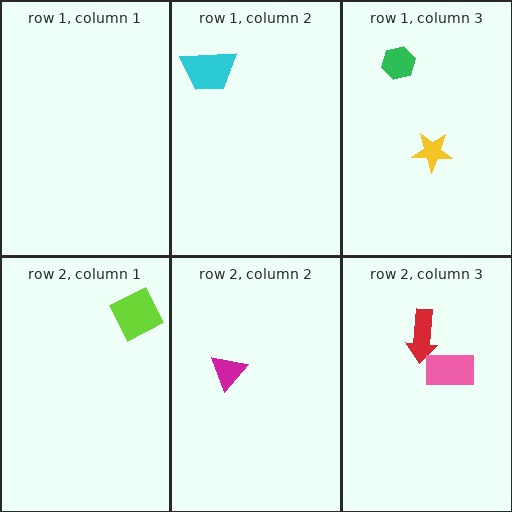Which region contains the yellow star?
The row 1, column 3 region.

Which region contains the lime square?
The row 2, column 1 region.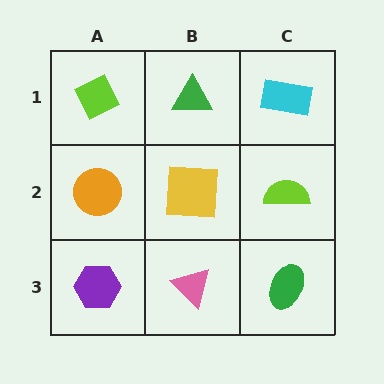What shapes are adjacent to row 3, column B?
A yellow square (row 2, column B), a purple hexagon (row 3, column A), a green ellipse (row 3, column C).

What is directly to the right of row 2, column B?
A lime semicircle.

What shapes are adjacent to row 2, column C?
A cyan rectangle (row 1, column C), a green ellipse (row 3, column C), a yellow square (row 2, column B).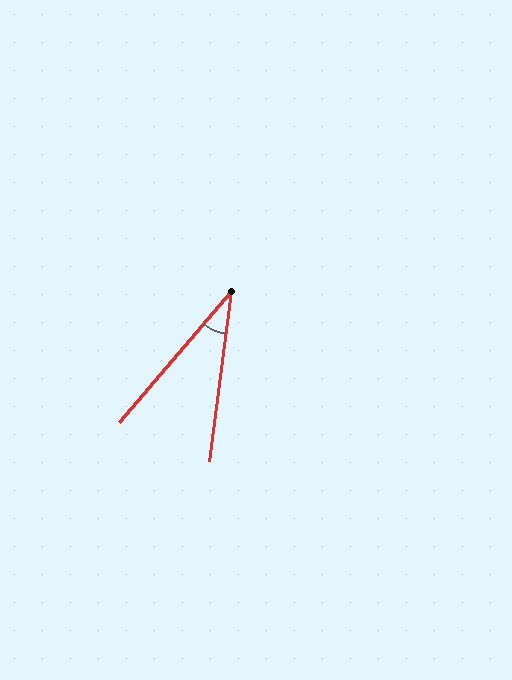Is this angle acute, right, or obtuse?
It is acute.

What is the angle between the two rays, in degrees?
Approximately 33 degrees.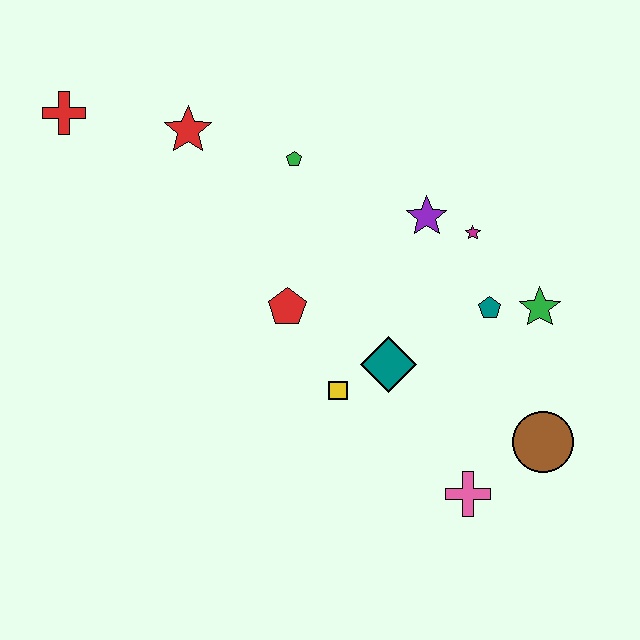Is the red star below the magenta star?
No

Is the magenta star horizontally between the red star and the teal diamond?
No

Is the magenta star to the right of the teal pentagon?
No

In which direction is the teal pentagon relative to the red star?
The teal pentagon is to the right of the red star.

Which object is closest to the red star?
The green pentagon is closest to the red star.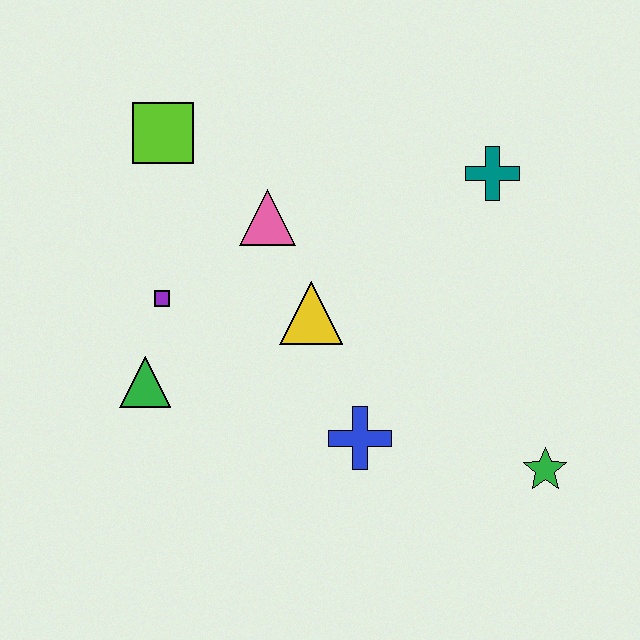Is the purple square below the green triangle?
No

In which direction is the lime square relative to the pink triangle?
The lime square is to the left of the pink triangle.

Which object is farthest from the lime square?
The green star is farthest from the lime square.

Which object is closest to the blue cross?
The yellow triangle is closest to the blue cross.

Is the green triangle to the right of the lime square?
No